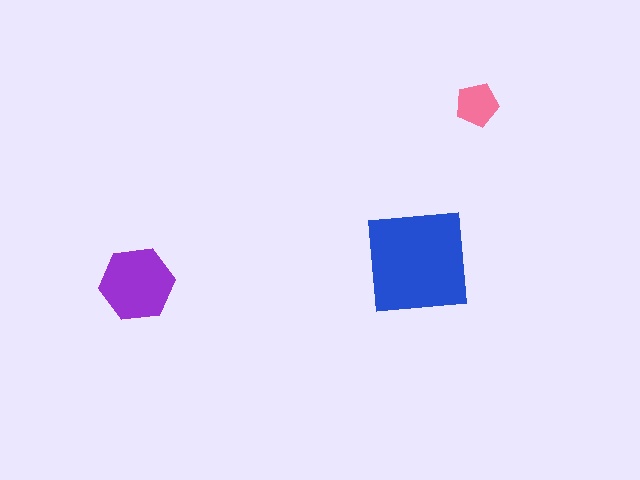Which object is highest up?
The pink pentagon is topmost.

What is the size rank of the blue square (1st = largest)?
1st.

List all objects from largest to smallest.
The blue square, the purple hexagon, the pink pentagon.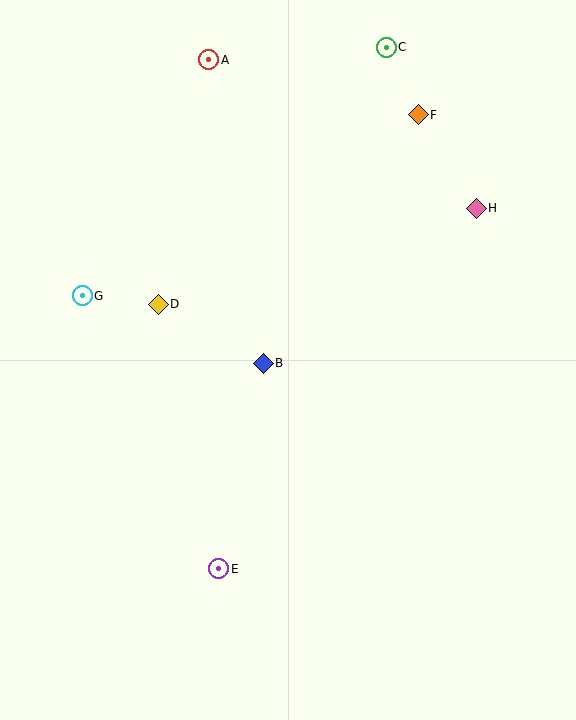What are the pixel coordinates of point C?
Point C is at (386, 47).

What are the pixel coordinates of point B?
Point B is at (263, 363).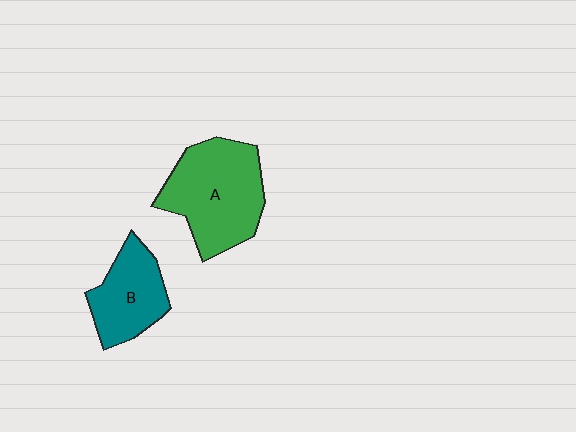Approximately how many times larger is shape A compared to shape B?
Approximately 1.6 times.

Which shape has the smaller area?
Shape B (teal).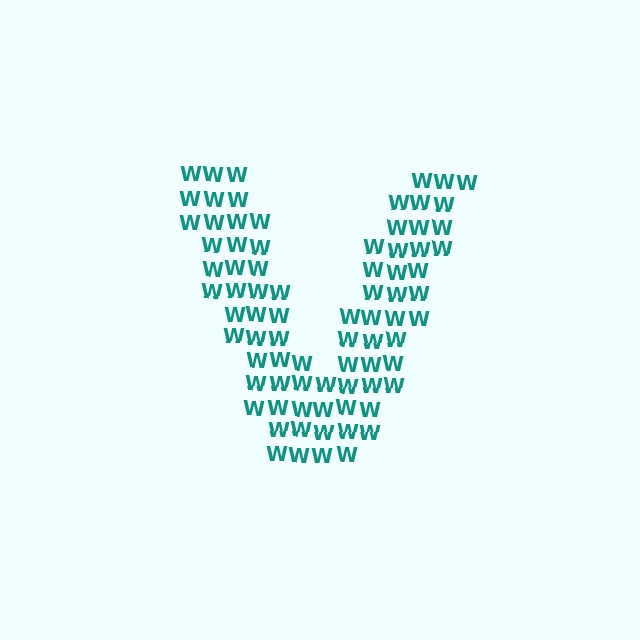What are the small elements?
The small elements are letter W's.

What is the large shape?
The large shape is the letter V.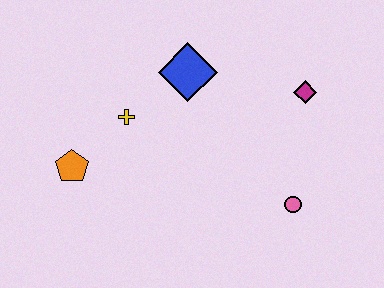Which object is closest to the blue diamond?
The yellow cross is closest to the blue diamond.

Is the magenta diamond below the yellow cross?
No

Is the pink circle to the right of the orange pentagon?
Yes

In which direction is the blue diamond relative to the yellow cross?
The blue diamond is to the right of the yellow cross.